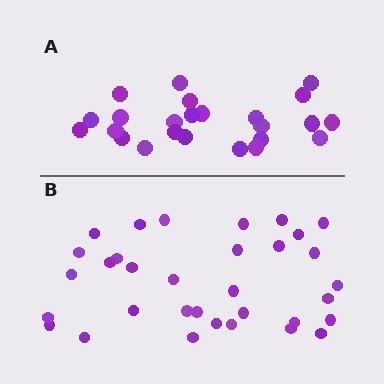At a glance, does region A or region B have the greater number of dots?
Region B (the bottom region) has more dots.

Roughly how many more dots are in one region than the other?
Region B has roughly 8 or so more dots than region A.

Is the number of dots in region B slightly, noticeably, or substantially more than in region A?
Region B has noticeably more, but not dramatically so. The ratio is roughly 1.4 to 1.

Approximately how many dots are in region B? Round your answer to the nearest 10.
About 30 dots. (The exact count is 33, which rounds to 30.)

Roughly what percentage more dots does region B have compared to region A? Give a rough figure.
About 40% more.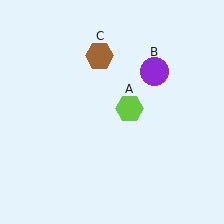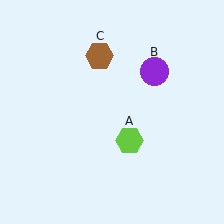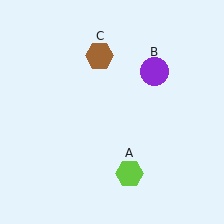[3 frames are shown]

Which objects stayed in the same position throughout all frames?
Purple circle (object B) and brown hexagon (object C) remained stationary.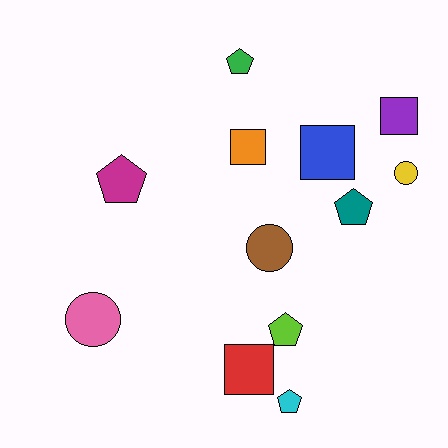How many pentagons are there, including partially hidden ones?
There are 5 pentagons.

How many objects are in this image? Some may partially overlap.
There are 12 objects.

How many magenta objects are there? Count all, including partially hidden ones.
There is 1 magenta object.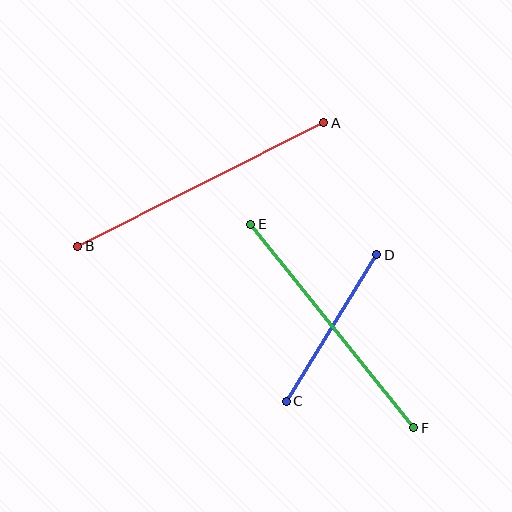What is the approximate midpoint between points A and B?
The midpoint is at approximately (201, 184) pixels.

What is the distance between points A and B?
The distance is approximately 275 pixels.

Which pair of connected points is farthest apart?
Points A and B are farthest apart.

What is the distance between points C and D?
The distance is approximately 173 pixels.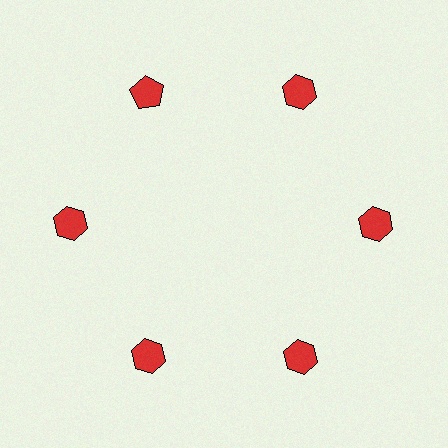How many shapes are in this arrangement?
There are 6 shapes arranged in a ring pattern.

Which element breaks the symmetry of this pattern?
The red pentagon at roughly the 11 o'clock position breaks the symmetry. All other shapes are red hexagons.